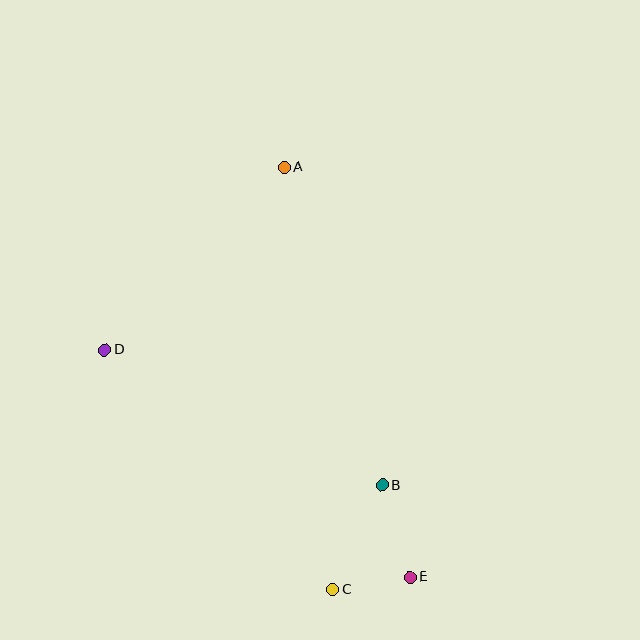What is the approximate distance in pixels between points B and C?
The distance between B and C is approximately 116 pixels.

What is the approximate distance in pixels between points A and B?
The distance between A and B is approximately 333 pixels.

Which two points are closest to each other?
Points C and E are closest to each other.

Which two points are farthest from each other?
Points A and E are farthest from each other.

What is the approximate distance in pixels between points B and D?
The distance between B and D is approximately 309 pixels.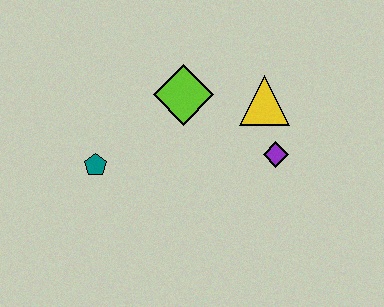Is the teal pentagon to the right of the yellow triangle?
No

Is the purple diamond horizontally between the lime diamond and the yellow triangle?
No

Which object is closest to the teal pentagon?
The lime diamond is closest to the teal pentagon.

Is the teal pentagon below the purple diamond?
Yes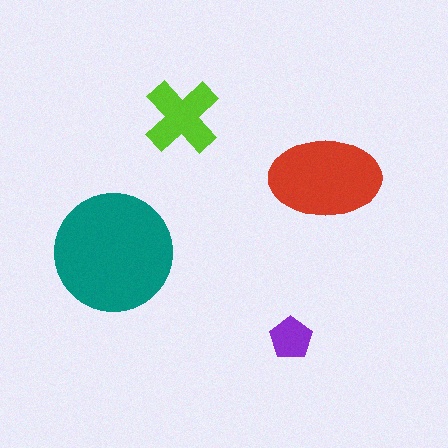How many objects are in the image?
There are 4 objects in the image.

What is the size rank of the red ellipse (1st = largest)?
2nd.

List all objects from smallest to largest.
The purple pentagon, the lime cross, the red ellipse, the teal circle.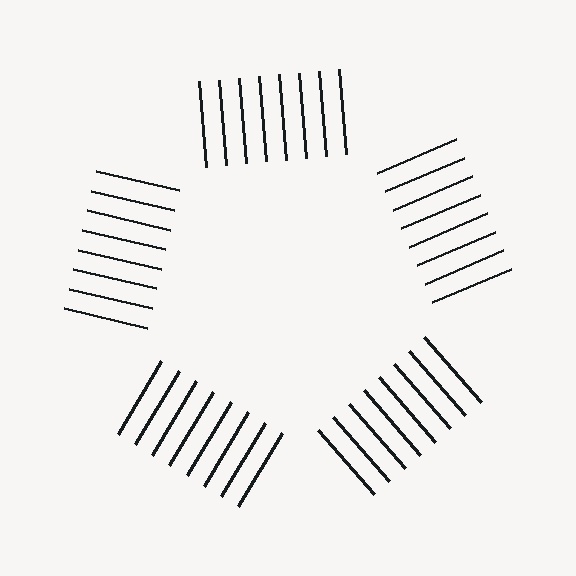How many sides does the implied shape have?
5 sides — the line-ends trace a pentagon.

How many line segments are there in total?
40 — 8 along each of the 5 edges.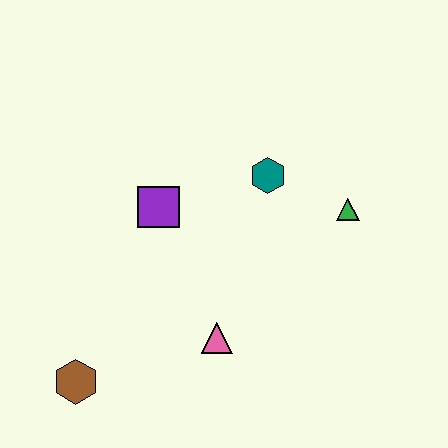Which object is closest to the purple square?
The teal hexagon is closest to the purple square.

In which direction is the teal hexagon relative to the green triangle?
The teal hexagon is to the left of the green triangle.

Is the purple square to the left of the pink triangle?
Yes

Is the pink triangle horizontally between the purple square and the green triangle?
Yes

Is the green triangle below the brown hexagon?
No